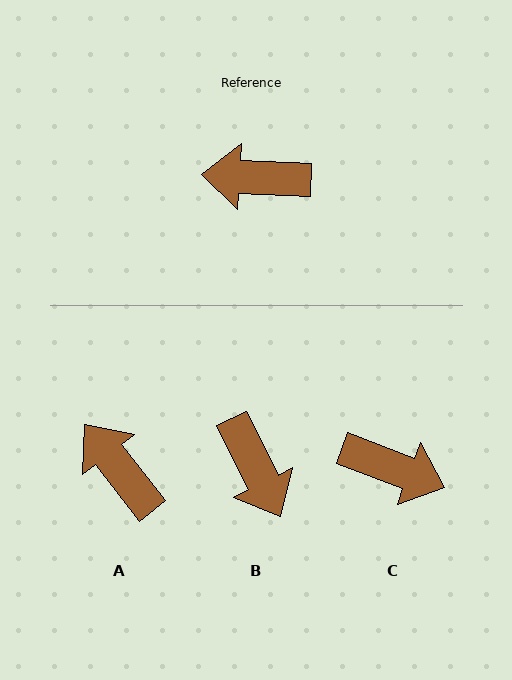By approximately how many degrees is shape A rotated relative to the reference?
Approximately 49 degrees clockwise.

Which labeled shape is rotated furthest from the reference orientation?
C, about 162 degrees away.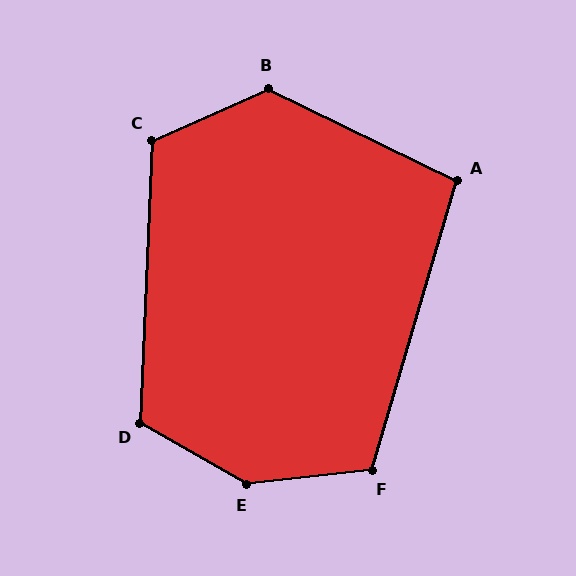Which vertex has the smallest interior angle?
A, at approximately 100 degrees.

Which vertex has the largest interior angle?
E, at approximately 144 degrees.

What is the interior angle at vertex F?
Approximately 113 degrees (obtuse).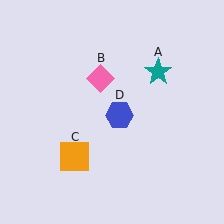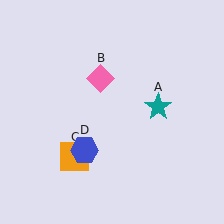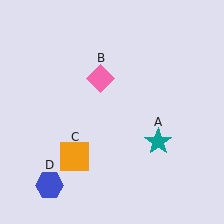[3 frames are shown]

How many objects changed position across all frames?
2 objects changed position: teal star (object A), blue hexagon (object D).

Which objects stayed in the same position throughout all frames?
Pink diamond (object B) and orange square (object C) remained stationary.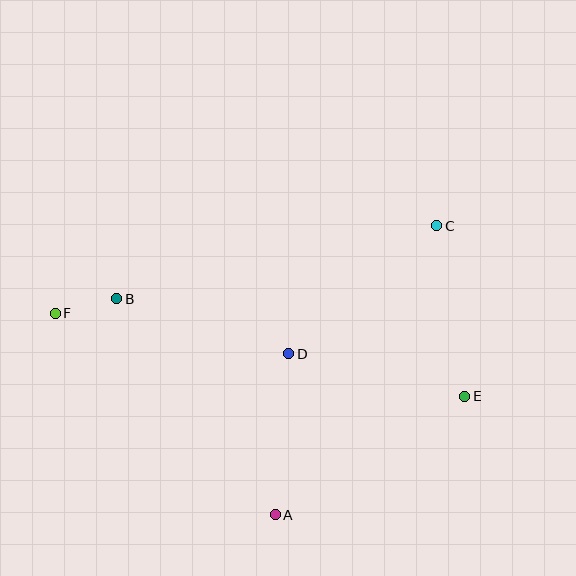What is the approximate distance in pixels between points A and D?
The distance between A and D is approximately 162 pixels.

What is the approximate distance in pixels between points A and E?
The distance between A and E is approximately 223 pixels.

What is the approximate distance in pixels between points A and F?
The distance between A and F is approximately 298 pixels.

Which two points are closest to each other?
Points B and F are closest to each other.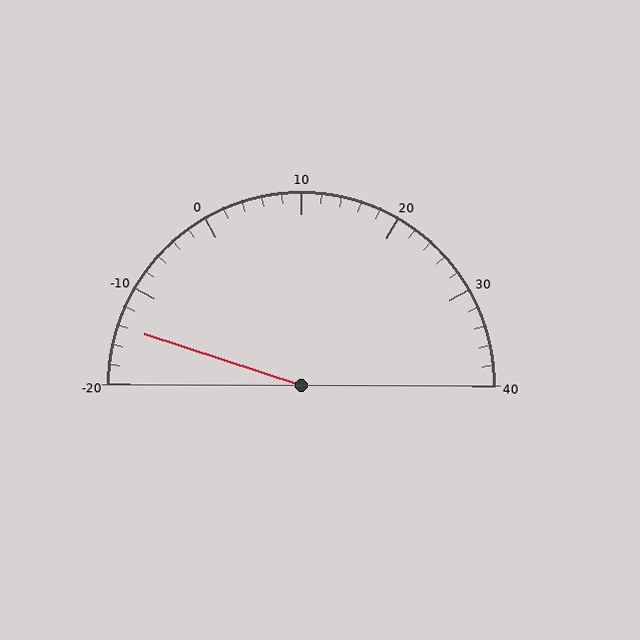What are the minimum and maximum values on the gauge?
The gauge ranges from -20 to 40.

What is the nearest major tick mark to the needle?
The nearest major tick mark is -10.